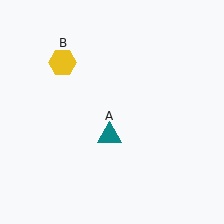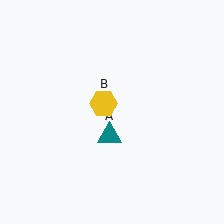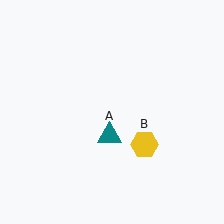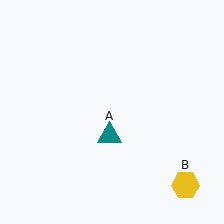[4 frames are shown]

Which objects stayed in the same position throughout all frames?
Teal triangle (object A) remained stationary.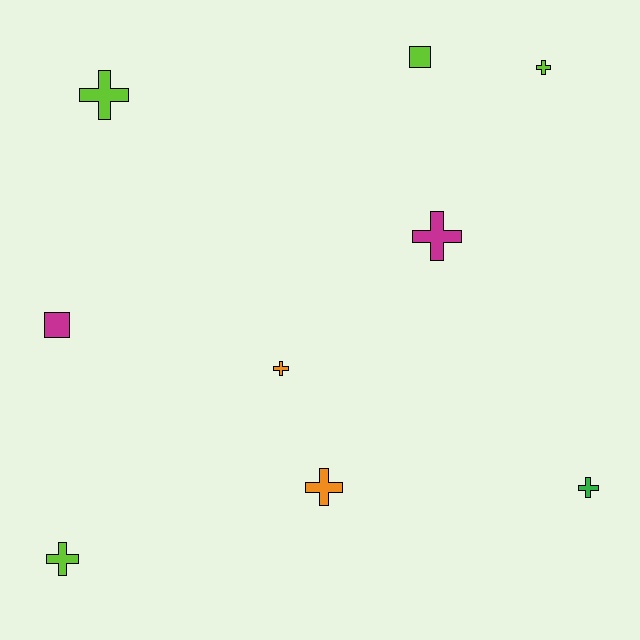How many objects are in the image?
There are 9 objects.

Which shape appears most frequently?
Cross, with 7 objects.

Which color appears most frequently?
Lime, with 4 objects.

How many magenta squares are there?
There is 1 magenta square.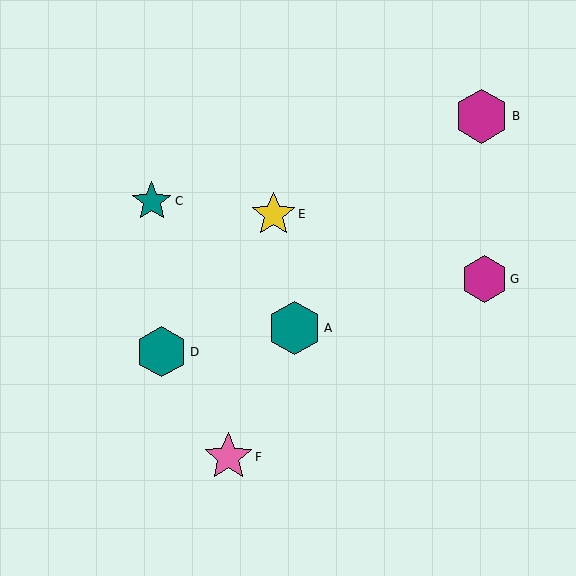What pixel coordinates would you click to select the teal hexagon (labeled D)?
Click at (162, 352) to select the teal hexagon D.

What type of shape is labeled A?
Shape A is a teal hexagon.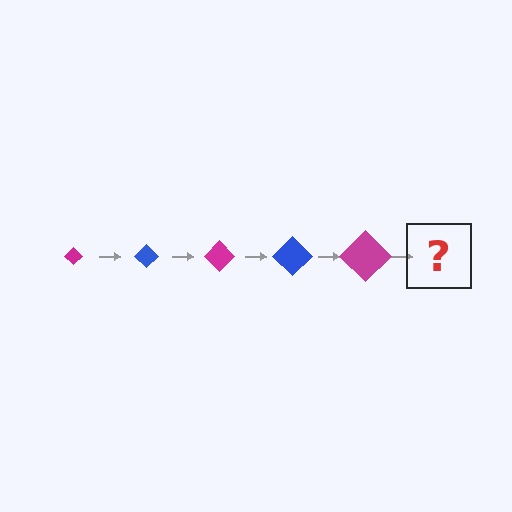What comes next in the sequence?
The next element should be a blue diamond, larger than the previous one.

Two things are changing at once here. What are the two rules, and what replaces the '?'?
The two rules are that the diamond grows larger each step and the color cycles through magenta and blue. The '?' should be a blue diamond, larger than the previous one.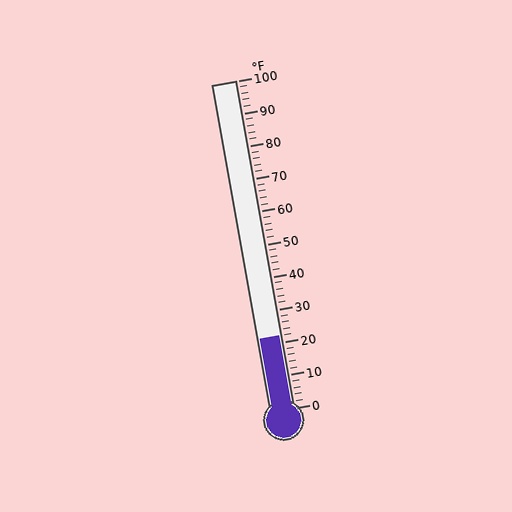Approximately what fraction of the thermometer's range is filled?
The thermometer is filled to approximately 20% of its range.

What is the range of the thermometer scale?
The thermometer scale ranges from 0°F to 100°F.